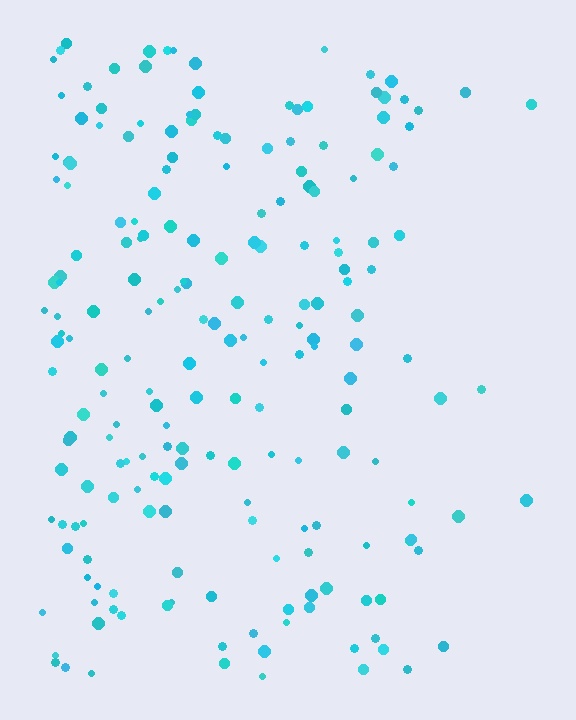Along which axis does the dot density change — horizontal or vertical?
Horizontal.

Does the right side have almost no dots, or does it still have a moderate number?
Still a moderate number, just noticeably fewer than the left.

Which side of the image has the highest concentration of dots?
The left.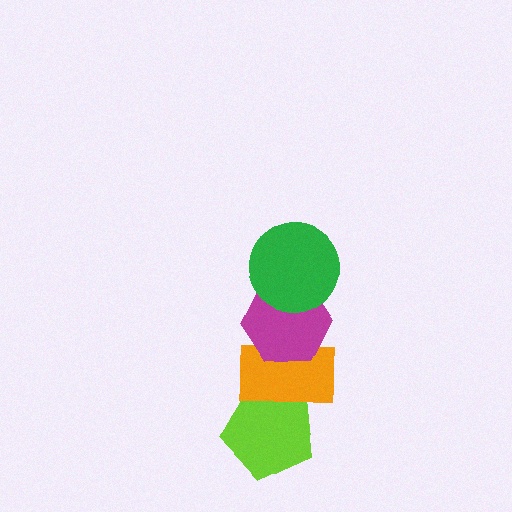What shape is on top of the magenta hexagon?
The green circle is on top of the magenta hexagon.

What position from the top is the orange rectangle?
The orange rectangle is 3rd from the top.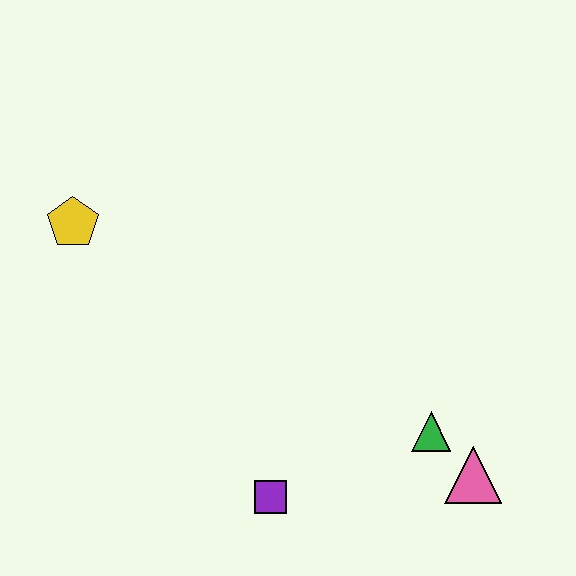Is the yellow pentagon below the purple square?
No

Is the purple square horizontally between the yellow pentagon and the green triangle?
Yes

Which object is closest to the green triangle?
The pink triangle is closest to the green triangle.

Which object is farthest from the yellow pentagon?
The pink triangle is farthest from the yellow pentagon.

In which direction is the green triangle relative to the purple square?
The green triangle is to the right of the purple square.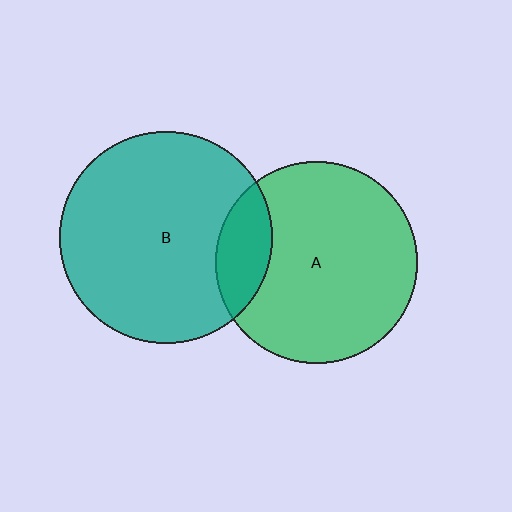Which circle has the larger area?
Circle B (teal).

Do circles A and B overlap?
Yes.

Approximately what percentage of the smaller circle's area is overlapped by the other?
Approximately 15%.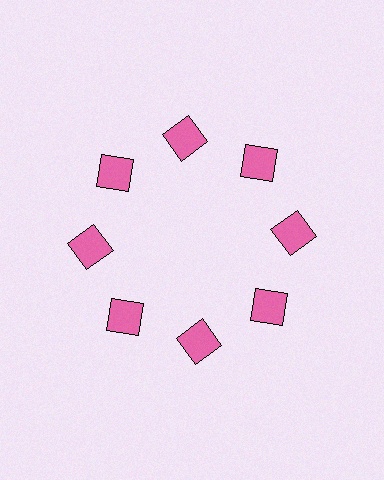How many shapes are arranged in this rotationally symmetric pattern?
There are 8 shapes, arranged in 8 groups of 1.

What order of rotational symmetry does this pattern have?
This pattern has 8-fold rotational symmetry.